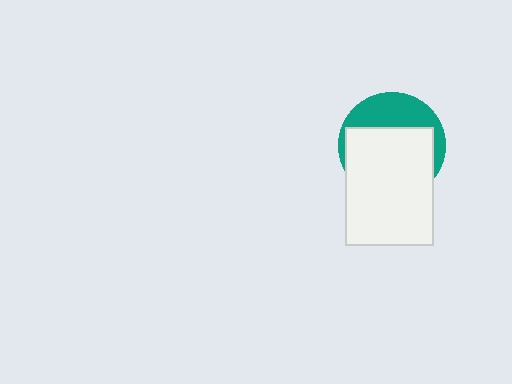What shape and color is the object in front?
The object in front is a white rectangle.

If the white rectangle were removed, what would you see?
You would see the complete teal circle.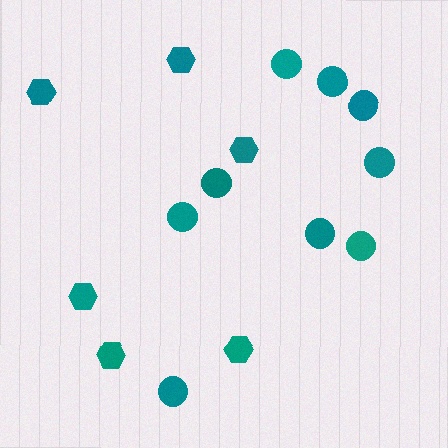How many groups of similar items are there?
There are 2 groups: one group of circles (9) and one group of hexagons (6).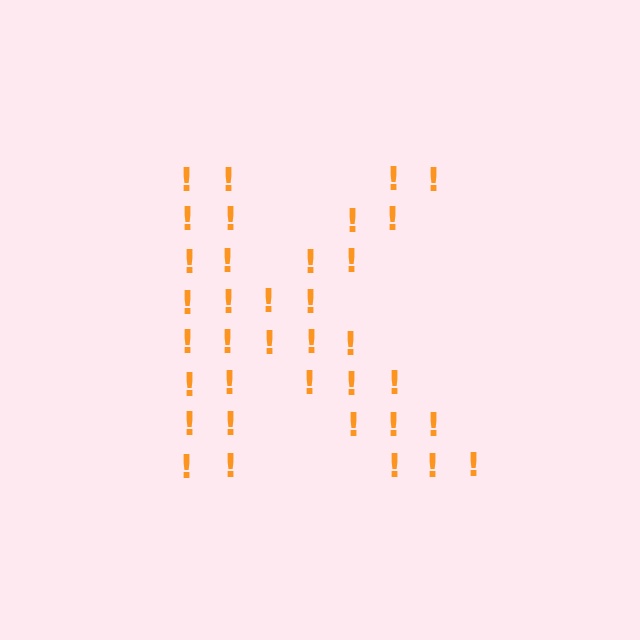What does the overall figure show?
The overall figure shows the letter K.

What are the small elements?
The small elements are exclamation marks.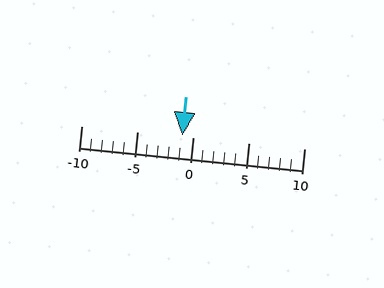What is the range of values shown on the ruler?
The ruler shows values from -10 to 10.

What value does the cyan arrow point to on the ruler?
The cyan arrow points to approximately -1.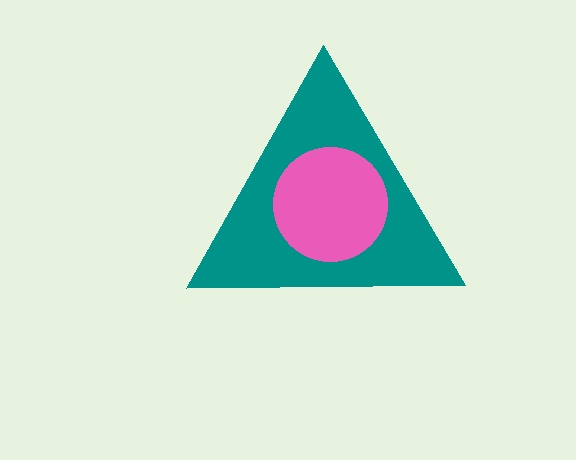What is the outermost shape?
The teal triangle.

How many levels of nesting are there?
2.